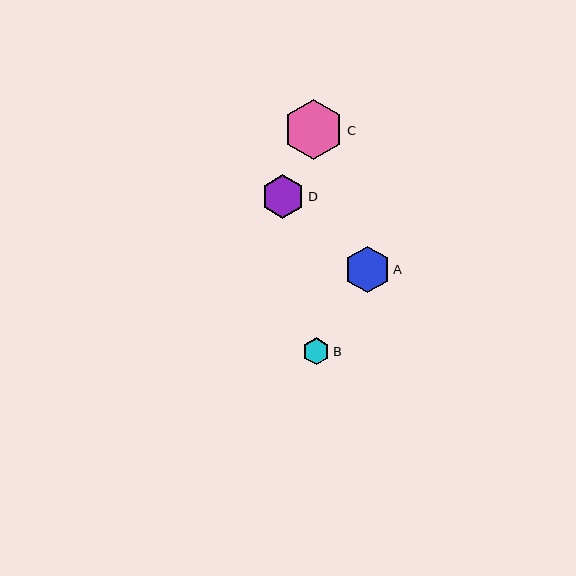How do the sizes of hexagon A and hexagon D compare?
Hexagon A and hexagon D are approximately the same size.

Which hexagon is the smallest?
Hexagon B is the smallest with a size of approximately 28 pixels.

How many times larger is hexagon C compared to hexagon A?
Hexagon C is approximately 1.3 times the size of hexagon A.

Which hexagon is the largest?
Hexagon C is the largest with a size of approximately 60 pixels.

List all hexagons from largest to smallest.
From largest to smallest: C, A, D, B.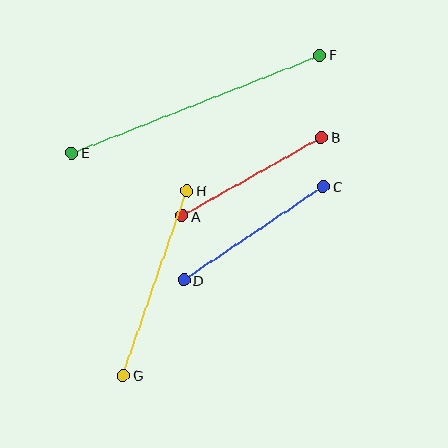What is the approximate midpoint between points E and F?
The midpoint is at approximately (196, 104) pixels.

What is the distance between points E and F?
The distance is approximately 267 pixels.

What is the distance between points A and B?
The distance is approximately 160 pixels.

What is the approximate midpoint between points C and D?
The midpoint is at approximately (254, 233) pixels.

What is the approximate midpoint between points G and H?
The midpoint is at approximately (155, 283) pixels.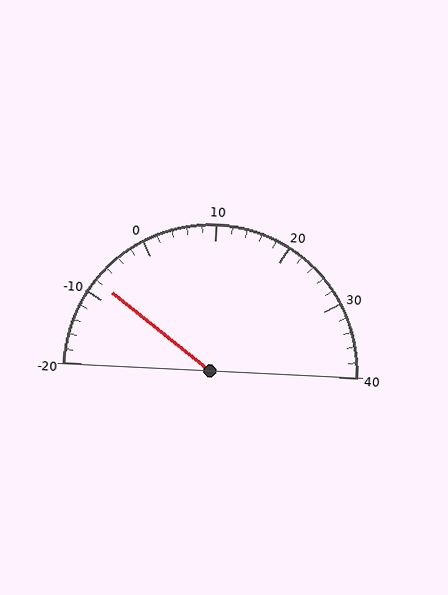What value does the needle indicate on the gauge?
The needle indicates approximately -8.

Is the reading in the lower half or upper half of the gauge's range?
The reading is in the lower half of the range (-20 to 40).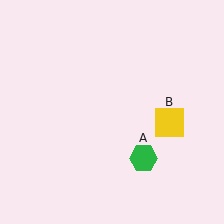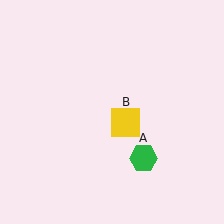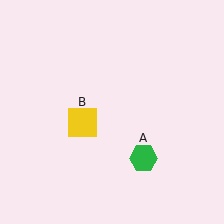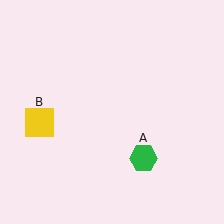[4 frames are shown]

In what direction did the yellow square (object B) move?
The yellow square (object B) moved left.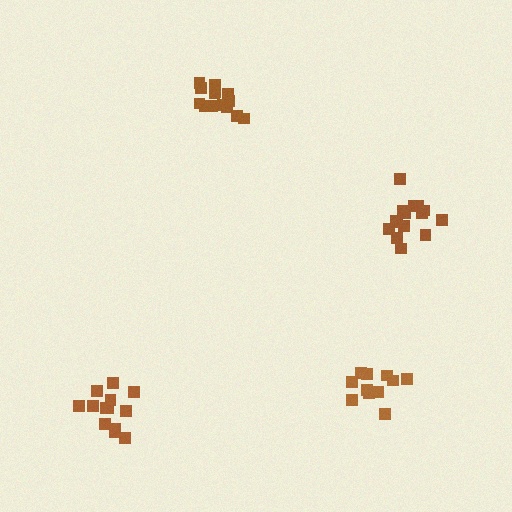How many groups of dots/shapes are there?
There are 4 groups.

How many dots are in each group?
Group 1: 11 dots, Group 2: 15 dots, Group 3: 14 dots, Group 4: 13 dots (53 total).